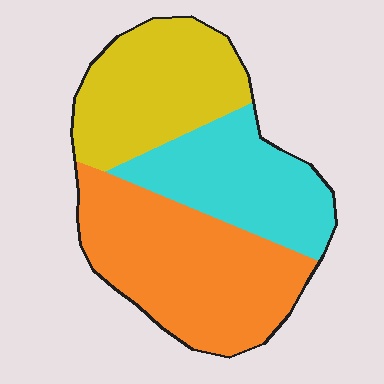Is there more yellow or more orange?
Orange.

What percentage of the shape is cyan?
Cyan takes up about one quarter (1/4) of the shape.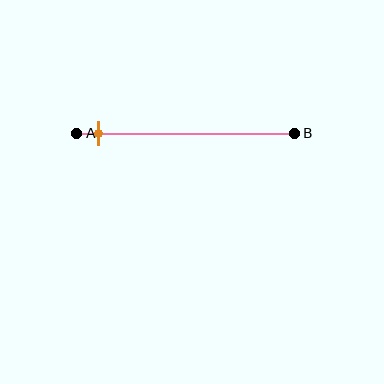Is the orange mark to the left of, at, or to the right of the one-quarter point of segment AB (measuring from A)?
The orange mark is to the left of the one-quarter point of segment AB.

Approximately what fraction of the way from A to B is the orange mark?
The orange mark is approximately 10% of the way from A to B.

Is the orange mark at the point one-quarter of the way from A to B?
No, the mark is at about 10% from A, not at the 25% one-quarter point.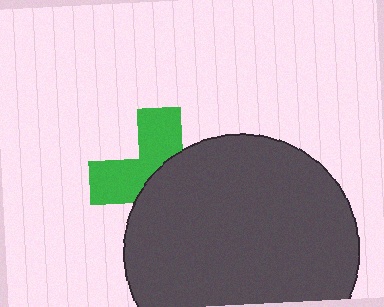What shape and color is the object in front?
The object in front is a dark gray circle.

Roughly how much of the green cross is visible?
A small part of it is visible (roughly 45%).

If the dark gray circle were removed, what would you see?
You would see the complete green cross.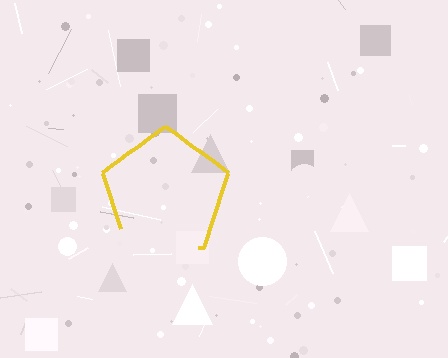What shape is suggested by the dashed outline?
The dashed outline suggests a pentagon.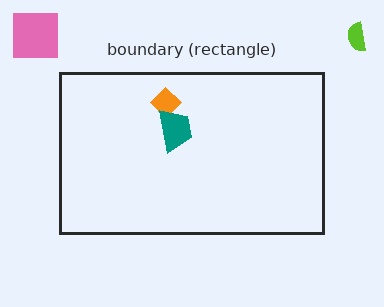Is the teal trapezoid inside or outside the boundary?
Inside.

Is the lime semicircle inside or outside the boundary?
Outside.